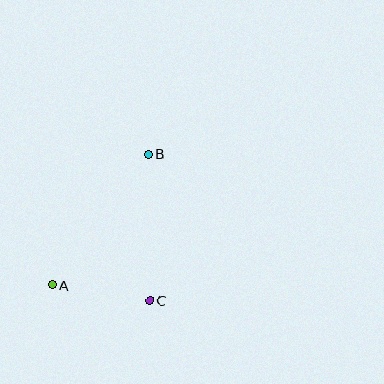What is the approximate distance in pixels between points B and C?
The distance between B and C is approximately 146 pixels.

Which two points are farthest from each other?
Points A and B are farthest from each other.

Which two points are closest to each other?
Points A and C are closest to each other.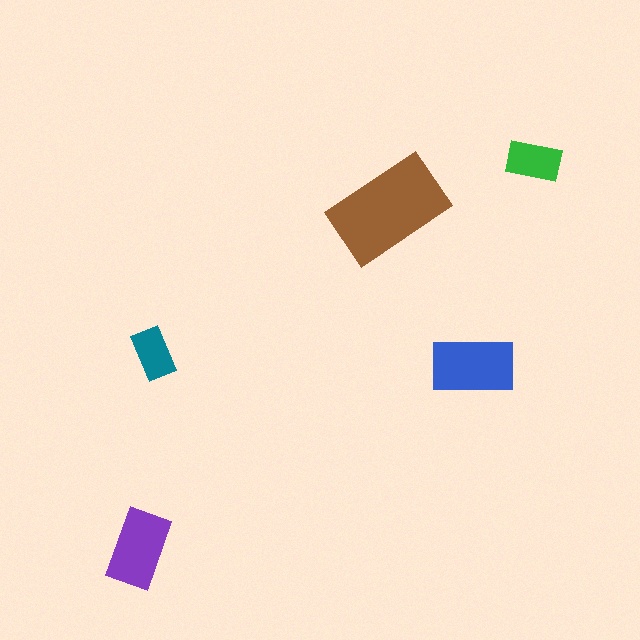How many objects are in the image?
There are 5 objects in the image.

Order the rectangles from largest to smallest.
the brown one, the blue one, the purple one, the green one, the teal one.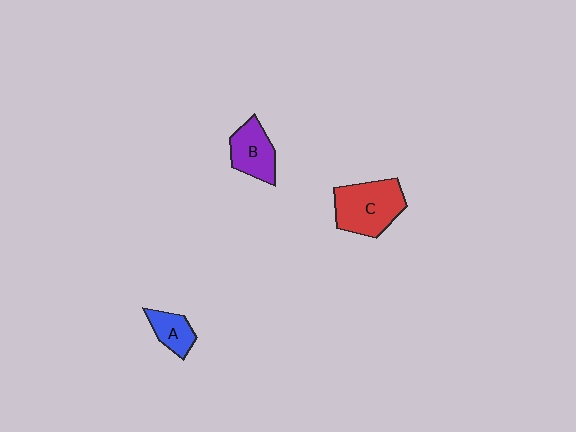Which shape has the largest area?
Shape C (red).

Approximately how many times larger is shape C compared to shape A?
Approximately 2.2 times.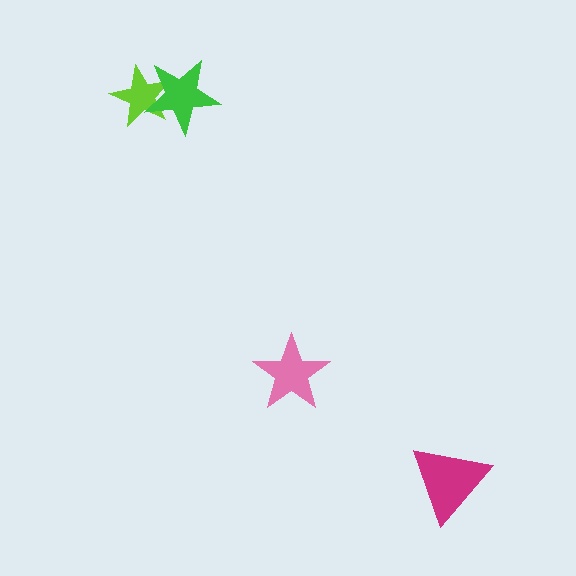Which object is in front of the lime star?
The green star is in front of the lime star.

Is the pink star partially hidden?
No, no other shape covers it.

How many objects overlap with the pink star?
0 objects overlap with the pink star.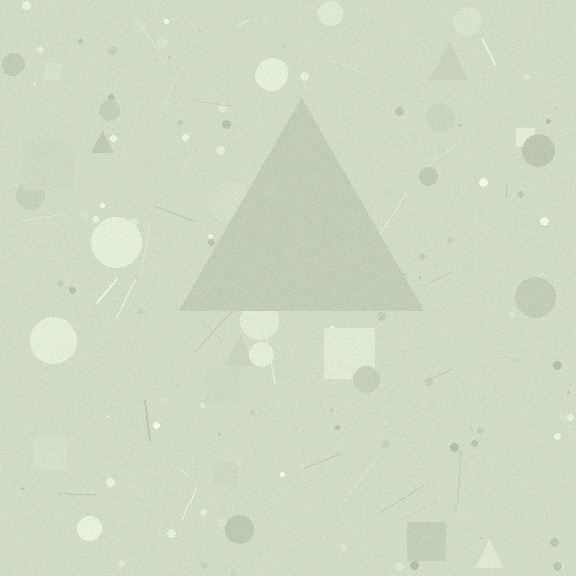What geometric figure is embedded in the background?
A triangle is embedded in the background.